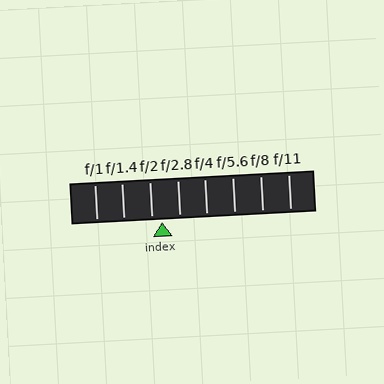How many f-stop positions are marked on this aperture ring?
There are 8 f-stop positions marked.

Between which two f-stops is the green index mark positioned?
The index mark is between f/2 and f/2.8.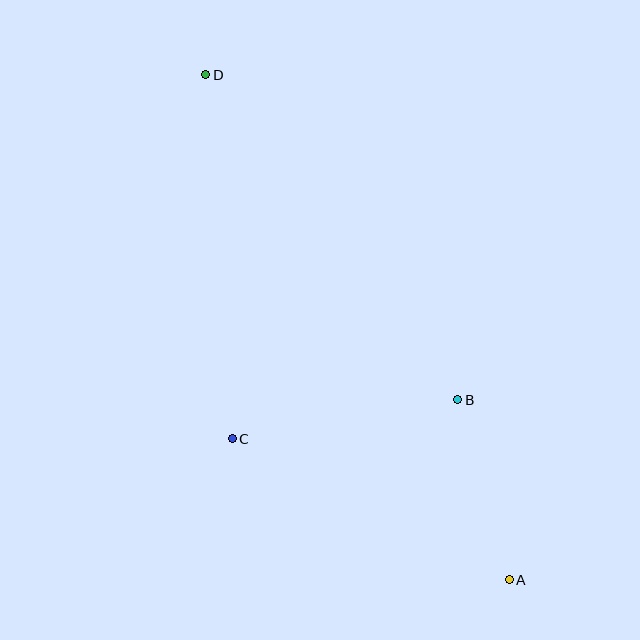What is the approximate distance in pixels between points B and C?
The distance between B and C is approximately 229 pixels.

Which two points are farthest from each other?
Points A and D are farthest from each other.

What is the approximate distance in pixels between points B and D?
The distance between B and D is approximately 411 pixels.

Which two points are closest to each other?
Points A and B are closest to each other.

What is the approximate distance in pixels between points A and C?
The distance between A and C is approximately 311 pixels.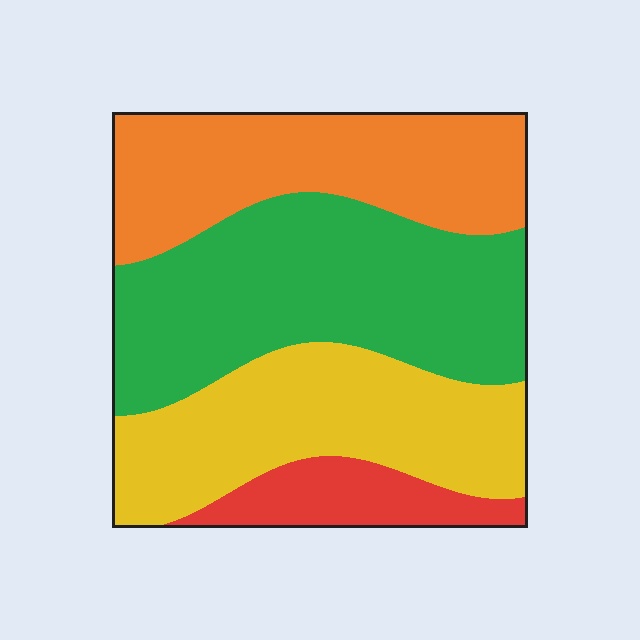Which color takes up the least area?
Red, at roughly 10%.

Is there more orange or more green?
Green.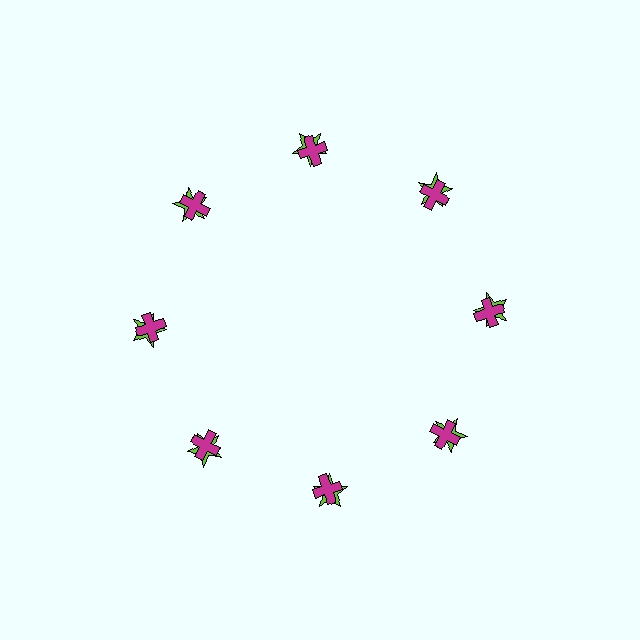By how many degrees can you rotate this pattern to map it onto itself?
The pattern maps onto itself every 45 degrees of rotation.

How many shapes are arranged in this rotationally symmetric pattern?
There are 16 shapes, arranged in 8 groups of 2.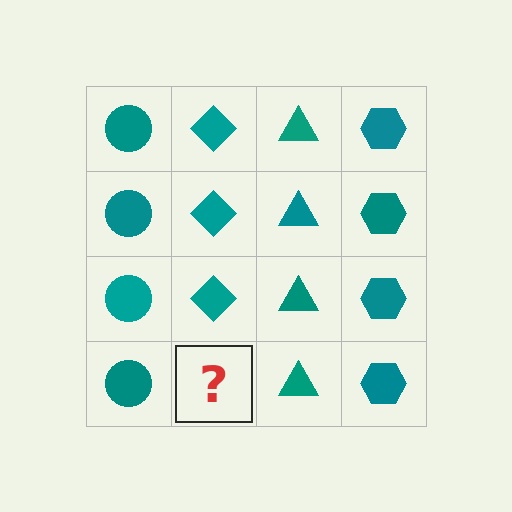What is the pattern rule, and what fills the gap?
The rule is that each column has a consistent shape. The gap should be filled with a teal diamond.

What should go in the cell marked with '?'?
The missing cell should contain a teal diamond.